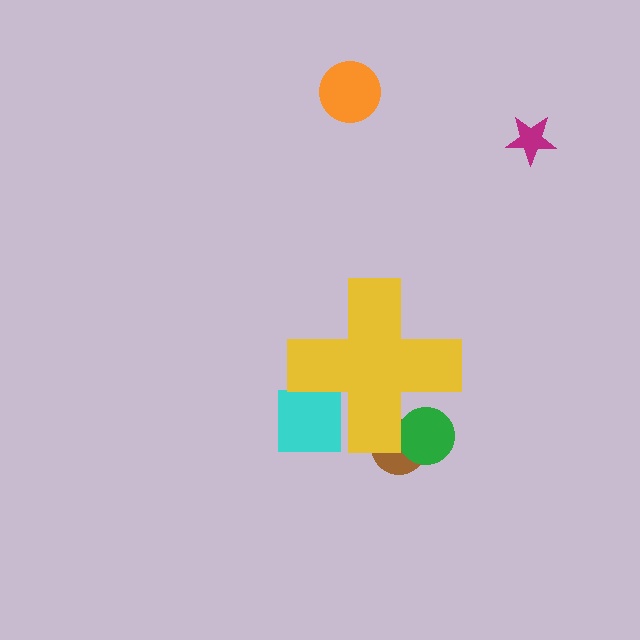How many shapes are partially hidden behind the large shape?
3 shapes are partially hidden.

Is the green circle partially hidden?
Yes, the green circle is partially hidden behind the yellow cross.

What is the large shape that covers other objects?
A yellow cross.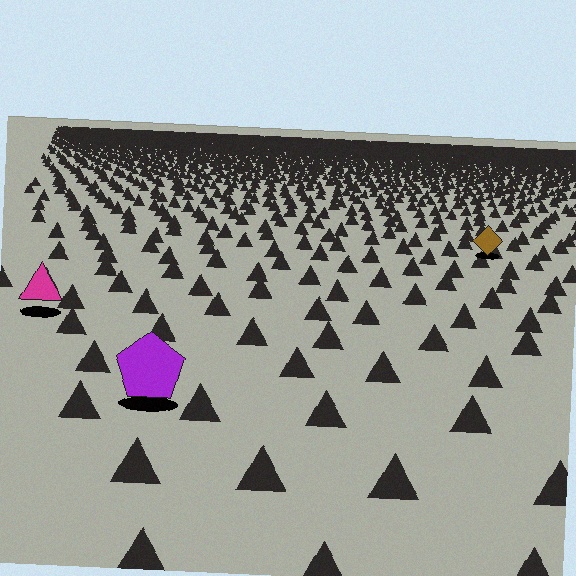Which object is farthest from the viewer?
The brown diamond is farthest from the viewer. It appears smaller and the ground texture around it is denser.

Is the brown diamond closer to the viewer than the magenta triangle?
No. The magenta triangle is closer — you can tell from the texture gradient: the ground texture is coarser near it.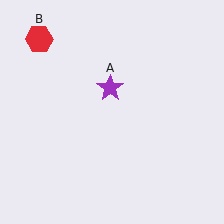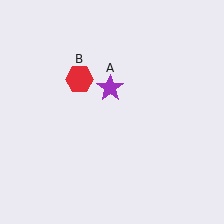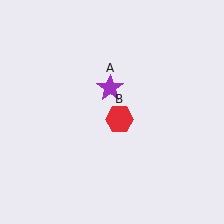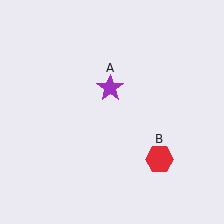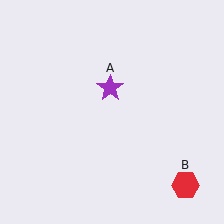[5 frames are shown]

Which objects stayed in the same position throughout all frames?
Purple star (object A) remained stationary.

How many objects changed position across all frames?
1 object changed position: red hexagon (object B).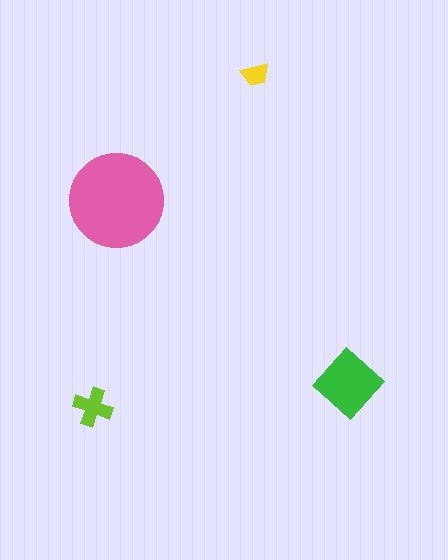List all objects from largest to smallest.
The pink circle, the green diamond, the lime cross, the yellow trapezoid.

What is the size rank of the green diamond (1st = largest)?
2nd.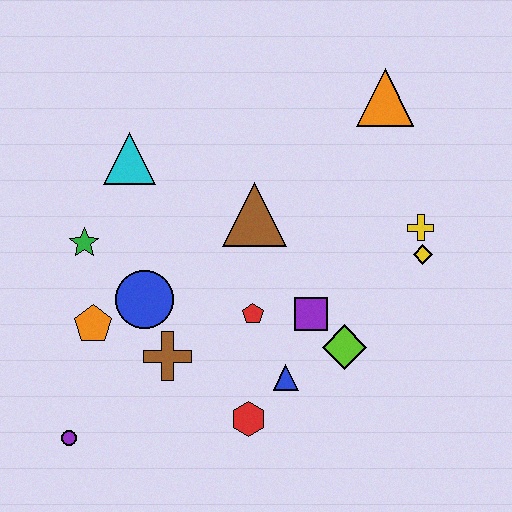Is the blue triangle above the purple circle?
Yes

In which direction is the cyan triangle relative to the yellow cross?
The cyan triangle is to the left of the yellow cross.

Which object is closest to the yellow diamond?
The yellow cross is closest to the yellow diamond.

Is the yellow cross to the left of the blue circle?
No